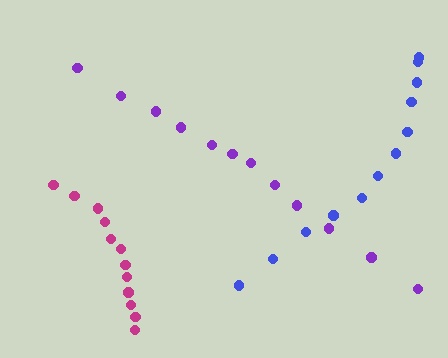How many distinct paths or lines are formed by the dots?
There are 3 distinct paths.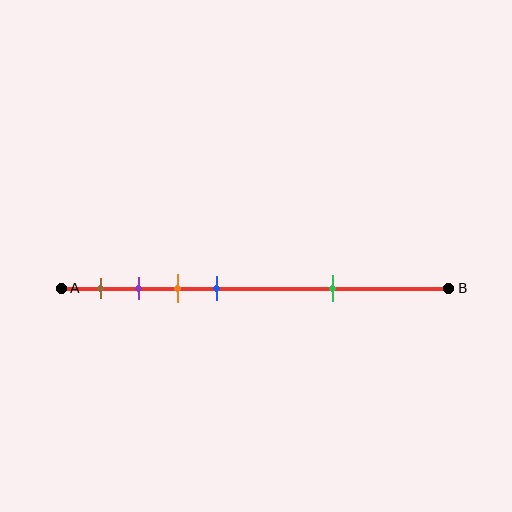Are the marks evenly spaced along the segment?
No, the marks are not evenly spaced.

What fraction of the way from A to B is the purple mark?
The purple mark is approximately 20% (0.2) of the way from A to B.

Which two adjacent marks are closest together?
The purple and orange marks are the closest adjacent pair.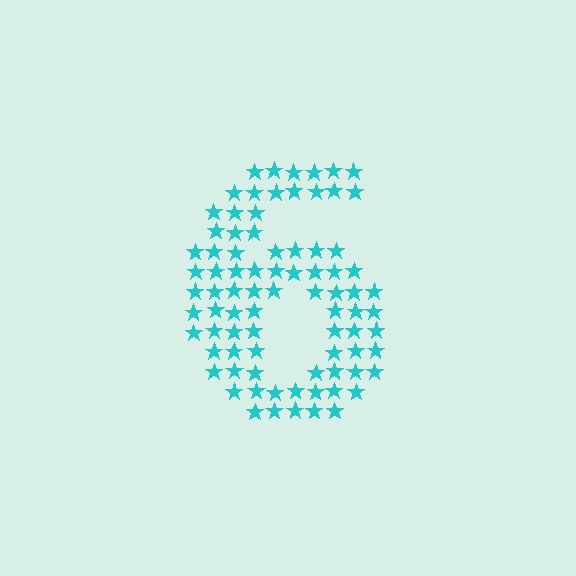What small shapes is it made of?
It is made of small stars.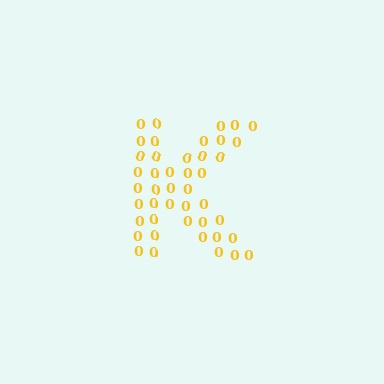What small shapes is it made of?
It is made of small digit 0's.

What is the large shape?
The large shape is the letter K.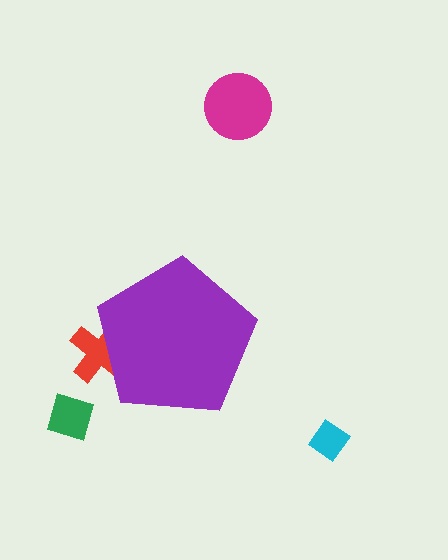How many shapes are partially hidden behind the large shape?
1 shape is partially hidden.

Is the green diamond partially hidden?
No, the green diamond is fully visible.